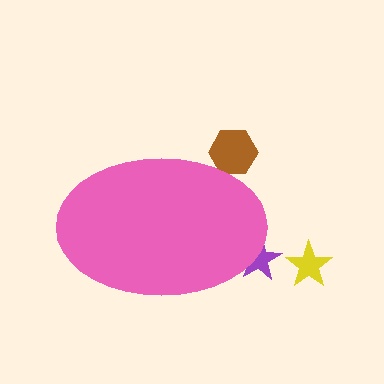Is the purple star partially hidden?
Yes, the purple star is partially hidden behind the pink ellipse.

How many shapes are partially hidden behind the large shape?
2 shapes are partially hidden.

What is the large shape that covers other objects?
A pink ellipse.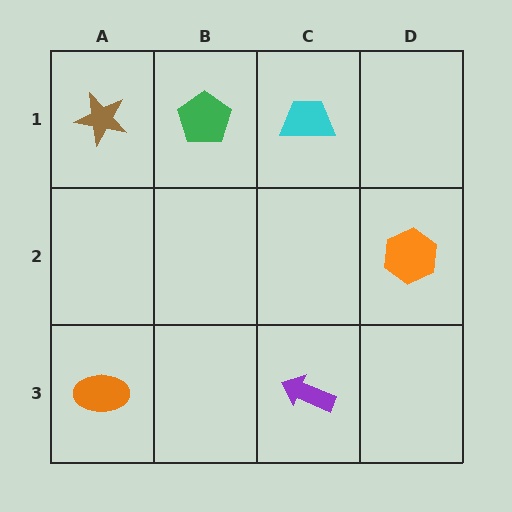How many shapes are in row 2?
1 shape.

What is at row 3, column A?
An orange ellipse.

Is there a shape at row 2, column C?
No, that cell is empty.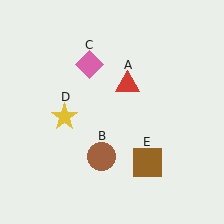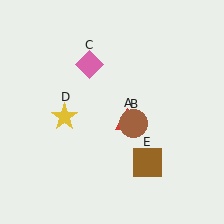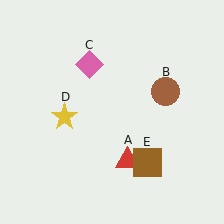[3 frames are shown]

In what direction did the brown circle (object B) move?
The brown circle (object B) moved up and to the right.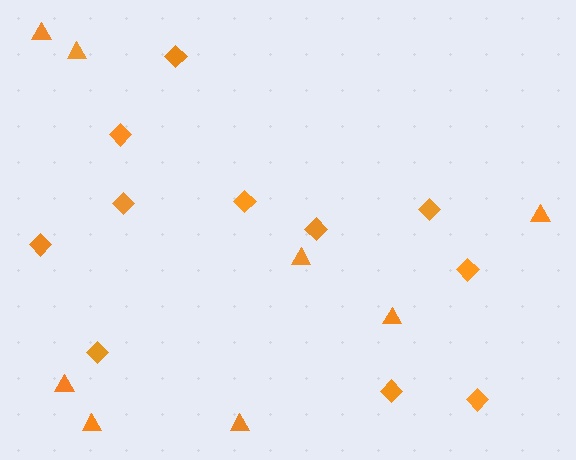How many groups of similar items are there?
There are 2 groups: one group of triangles (8) and one group of diamonds (11).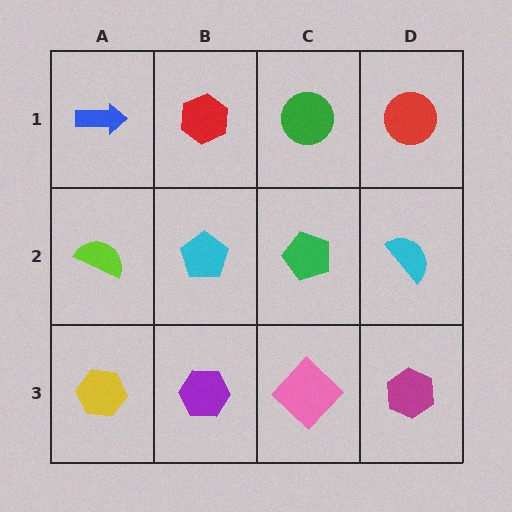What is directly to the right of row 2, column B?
A green pentagon.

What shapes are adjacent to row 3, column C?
A green pentagon (row 2, column C), a purple hexagon (row 3, column B), a magenta hexagon (row 3, column D).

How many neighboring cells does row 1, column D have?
2.